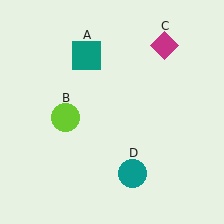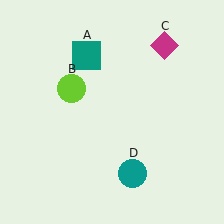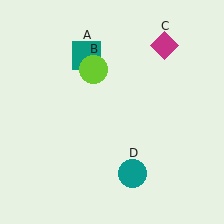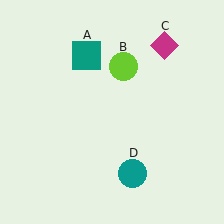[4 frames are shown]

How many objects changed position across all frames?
1 object changed position: lime circle (object B).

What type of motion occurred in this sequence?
The lime circle (object B) rotated clockwise around the center of the scene.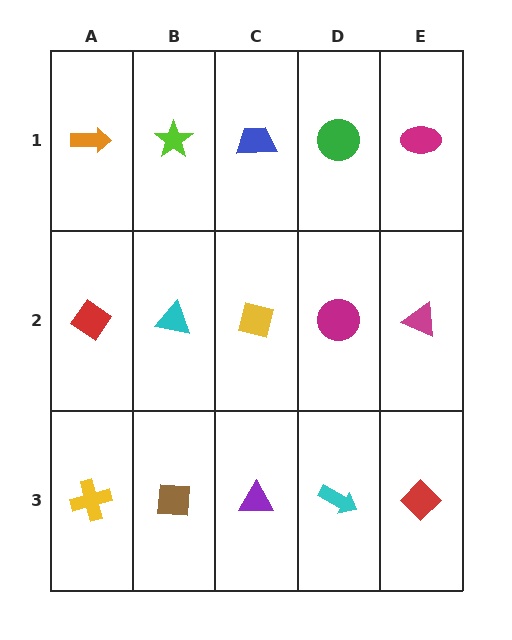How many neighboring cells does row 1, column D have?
3.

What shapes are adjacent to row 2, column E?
A magenta ellipse (row 1, column E), a red diamond (row 3, column E), a magenta circle (row 2, column D).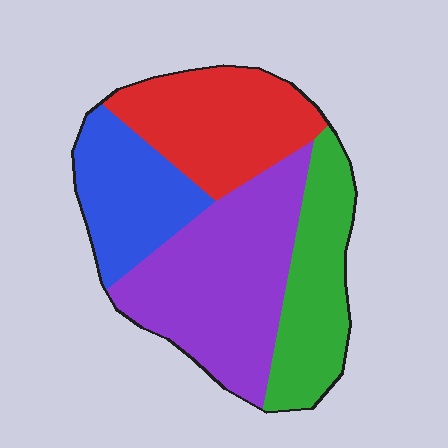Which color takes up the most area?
Purple, at roughly 35%.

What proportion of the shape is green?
Green covers 21% of the shape.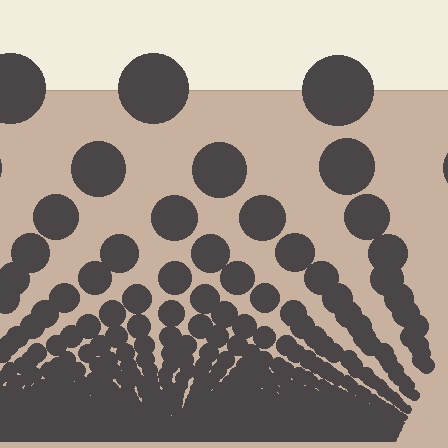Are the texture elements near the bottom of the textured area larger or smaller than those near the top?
Smaller. The gradient is inverted — elements near the bottom are smaller and denser.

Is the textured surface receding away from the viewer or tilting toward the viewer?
The surface appears to tilt toward the viewer. Texture elements get larger and sparser toward the top.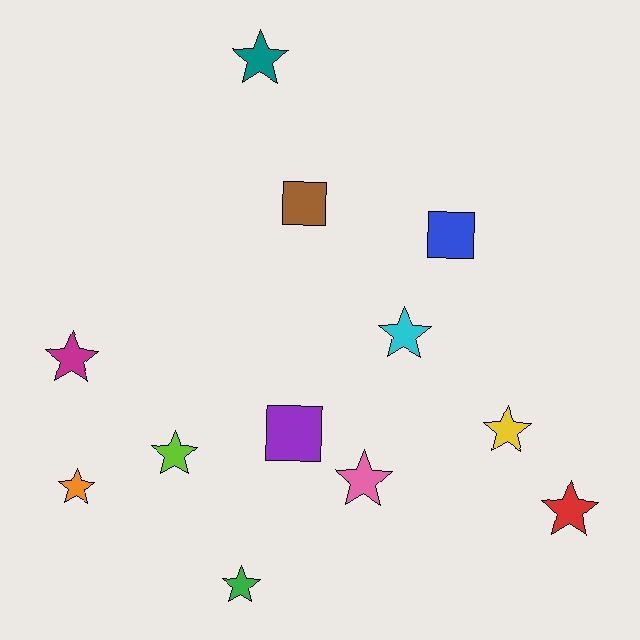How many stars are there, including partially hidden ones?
There are 9 stars.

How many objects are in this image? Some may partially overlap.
There are 12 objects.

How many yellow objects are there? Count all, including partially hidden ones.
There is 1 yellow object.